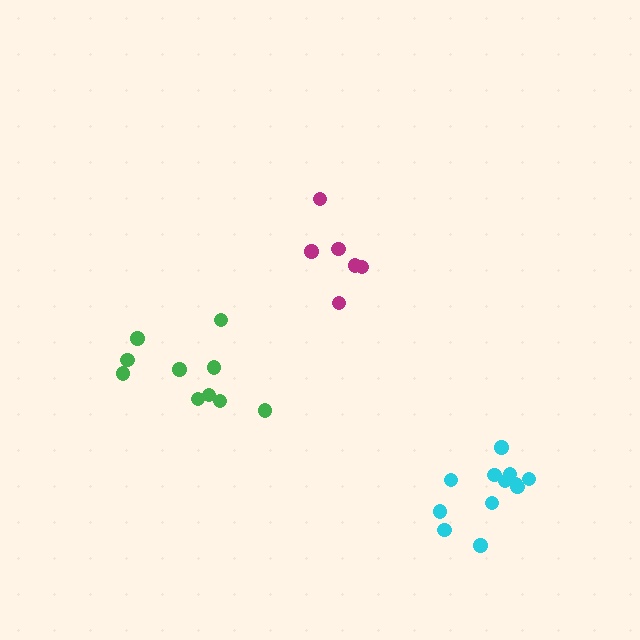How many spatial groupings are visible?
There are 3 spatial groupings.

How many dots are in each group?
Group 1: 10 dots, Group 2: 6 dots, Group 3: 12 dots (28 total).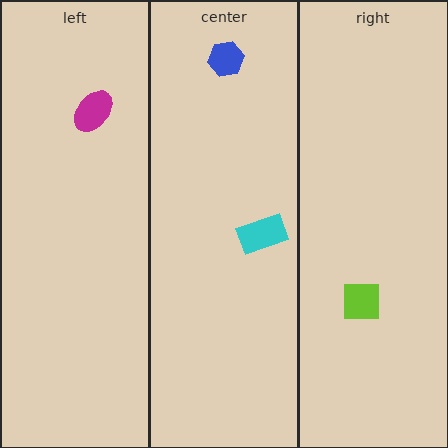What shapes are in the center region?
The cyan rectangle, the blue hexagon.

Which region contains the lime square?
The right region.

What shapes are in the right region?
The lime square.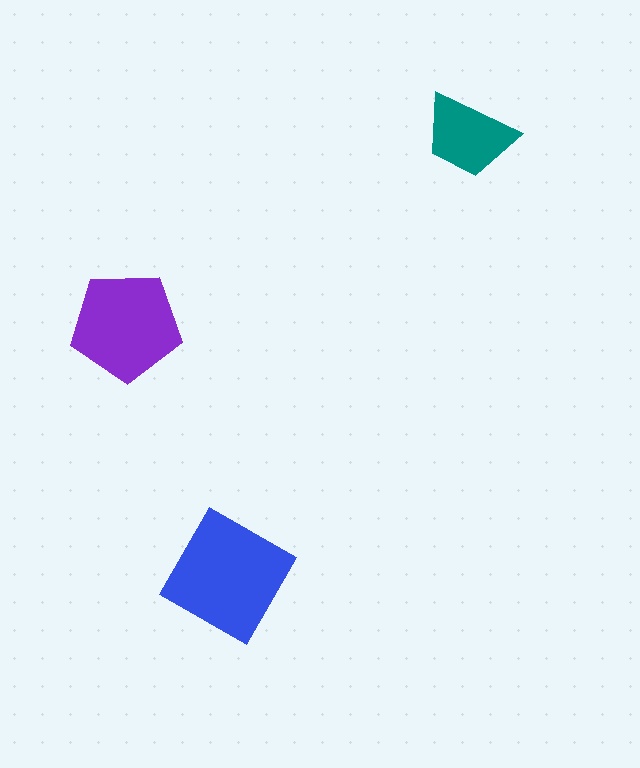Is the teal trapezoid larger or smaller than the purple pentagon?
Smaller.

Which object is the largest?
The blue diamond.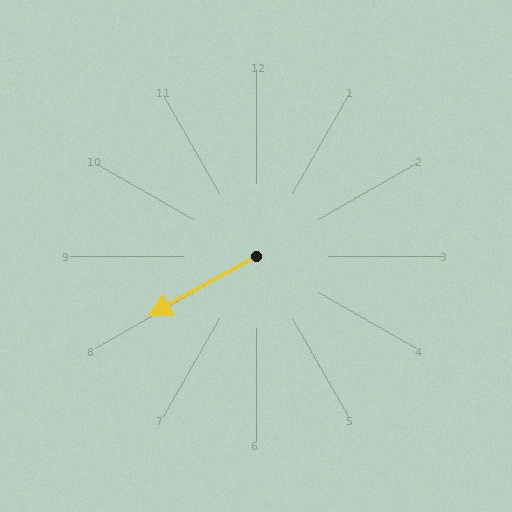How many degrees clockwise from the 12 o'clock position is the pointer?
Approximately 241 degrees.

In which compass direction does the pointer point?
Southwest.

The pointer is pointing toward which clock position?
Roughly 8 o'clock.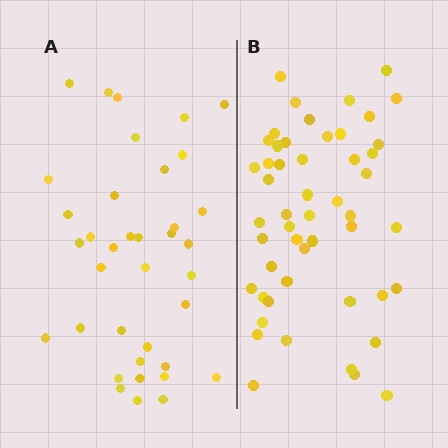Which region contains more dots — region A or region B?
Region B (the right region) has more dots.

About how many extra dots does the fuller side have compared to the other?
Region B has approximately 15 more dots than region A.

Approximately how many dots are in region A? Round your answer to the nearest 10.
About 40 dots. (The exact count is 37, which rounds to 40.)